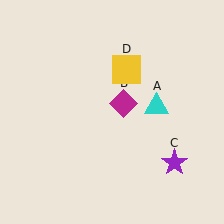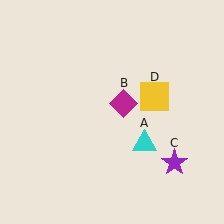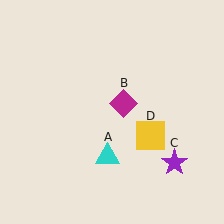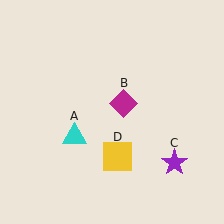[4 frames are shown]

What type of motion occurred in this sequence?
The cyan triangle (object A), yellow square (object D) rotated clockwise around the center of the scene.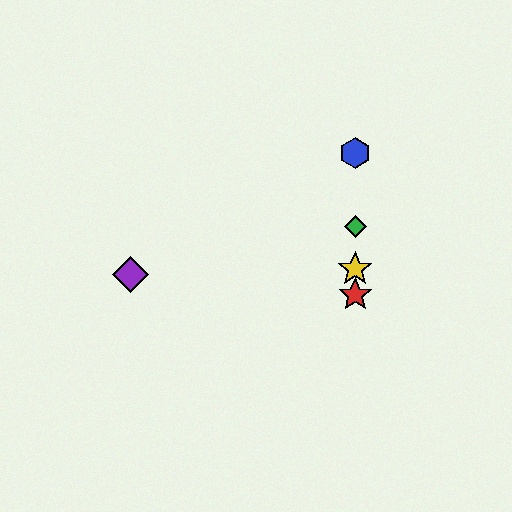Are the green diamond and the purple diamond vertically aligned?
No, the green diamond is at x≈355 and the purple diamond is at x≈131.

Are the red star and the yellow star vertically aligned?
Yes, both are at x≈355.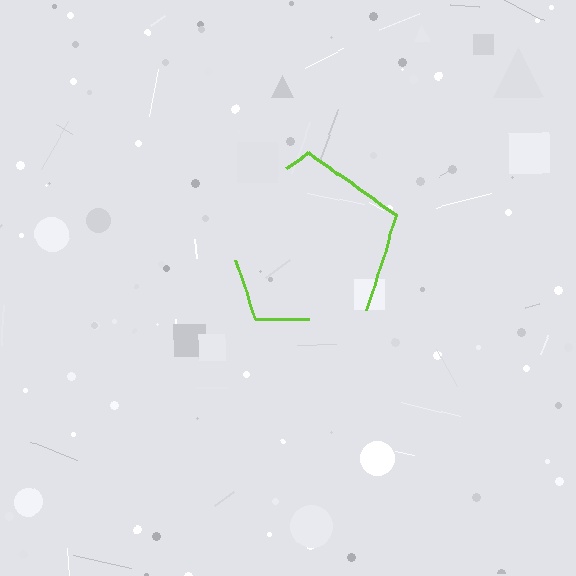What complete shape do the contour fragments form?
The contour fragments form a pentagon.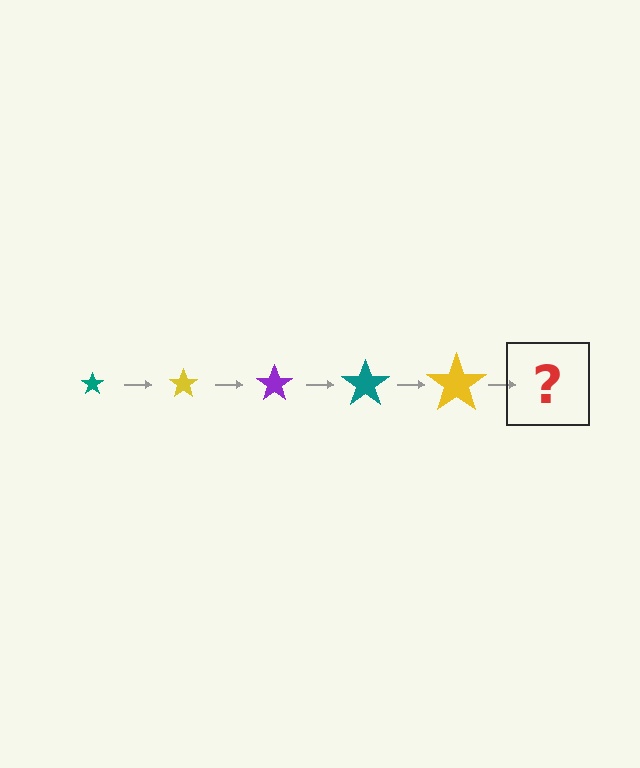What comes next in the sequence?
The next element should be a purple star, larger than the previous one.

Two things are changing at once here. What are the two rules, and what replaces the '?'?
The two rules are that the star grows larger each step and the color cycles through teal, yellow, and purple. The '?' should be a purple star, larger than the previous one.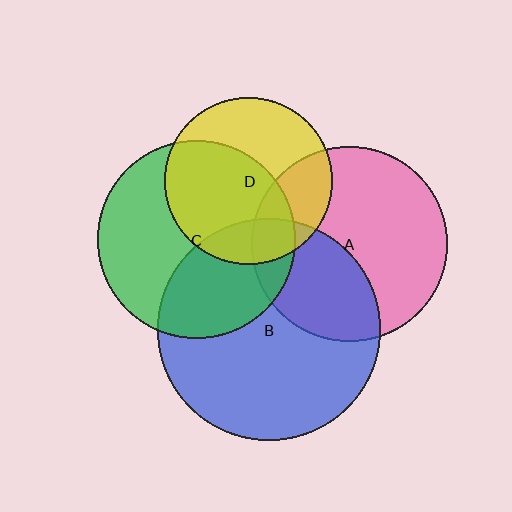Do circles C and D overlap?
Yes.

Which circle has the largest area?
Circle B (blue).